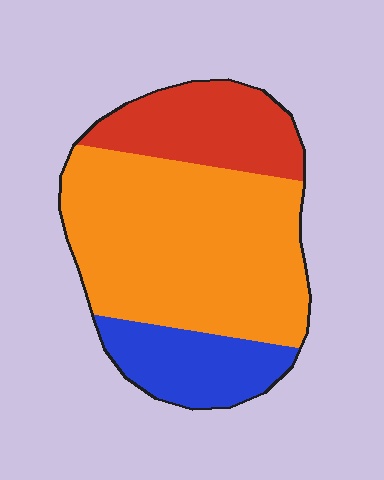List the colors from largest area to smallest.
From largest to smallest: orange, red, blue.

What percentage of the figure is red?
Red takes up about one fifth (1/5) of the figure.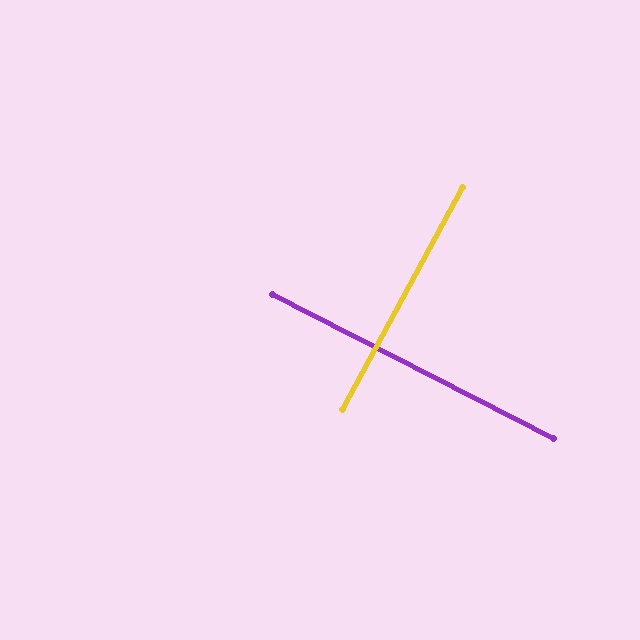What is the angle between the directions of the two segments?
Approximately 89 degrees.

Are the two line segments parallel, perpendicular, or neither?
Perpendicular — they meet at approximately 89°.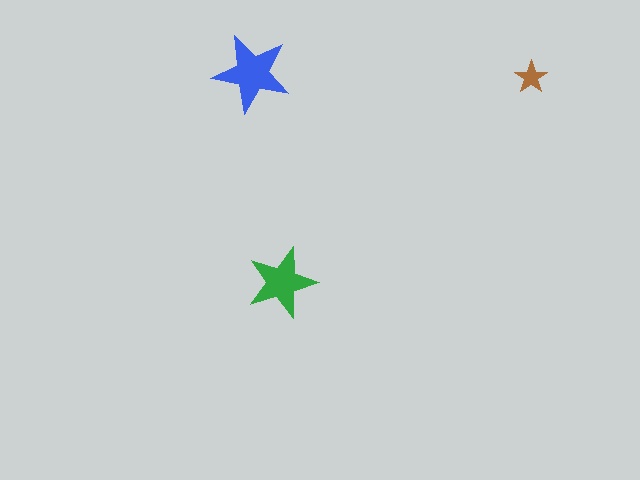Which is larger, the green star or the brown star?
The green one.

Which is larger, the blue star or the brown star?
The blue one.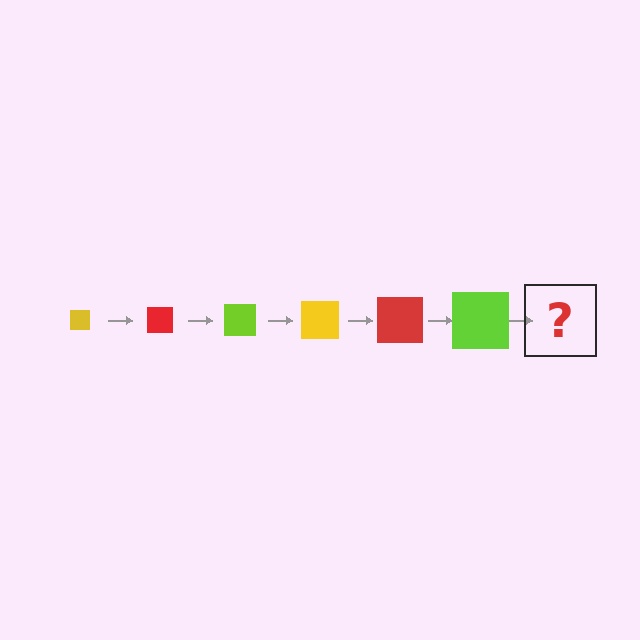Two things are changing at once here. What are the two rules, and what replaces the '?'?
The two rules are that the square grows larger each step and the color cycles through yellow, red, and lime. The '?' should be a yellow square, larger than the previous one.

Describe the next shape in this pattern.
It should be a yellow square, larger than the previous one.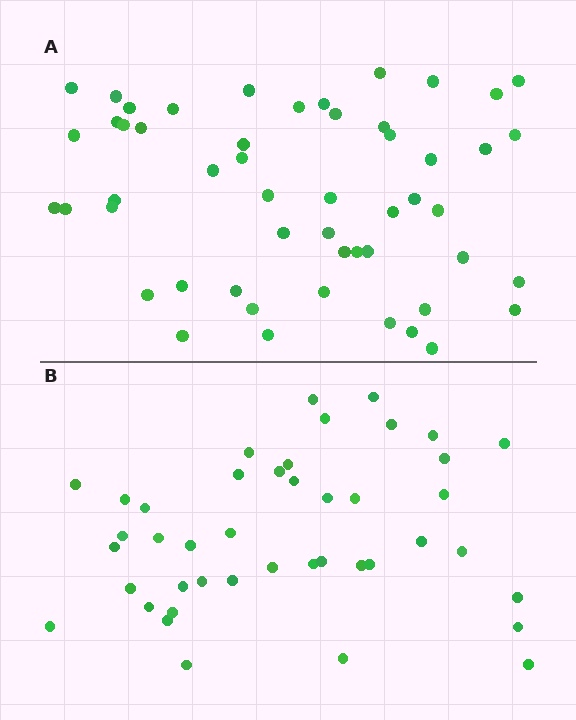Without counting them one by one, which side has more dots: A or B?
Region A (the top region) has more dots.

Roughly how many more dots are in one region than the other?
Region A has roughly 8 or so more dots than region B.